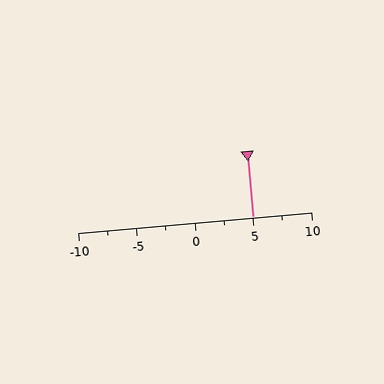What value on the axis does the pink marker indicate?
The marker indicates approximately 5.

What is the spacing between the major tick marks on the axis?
The major ticks are spaced 5 apart.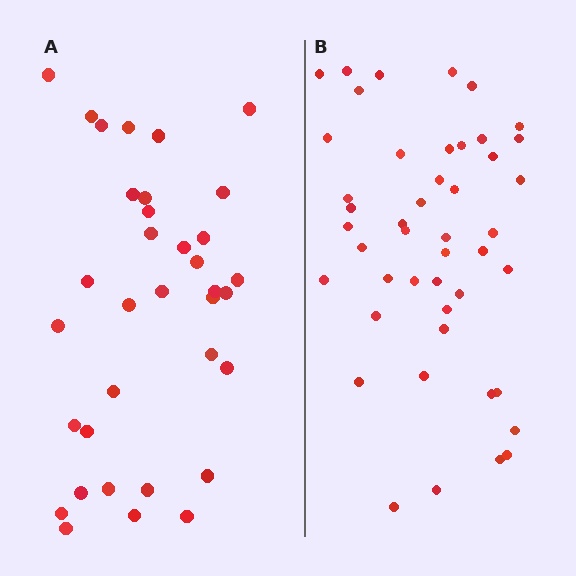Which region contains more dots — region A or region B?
Region B (the right region) has more dots.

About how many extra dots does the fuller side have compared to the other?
Region B has roughly 12 or so more dots than region A.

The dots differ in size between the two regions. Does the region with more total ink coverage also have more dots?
No. Region A has more total ink coverage because its dots are larger, but region B actually contains more individual dots. Total area can be misleading — the number of items is what matters here.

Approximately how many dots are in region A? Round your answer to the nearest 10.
About 40 dots. (The exact count is 35, which rounds to 40.)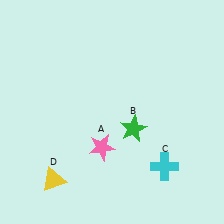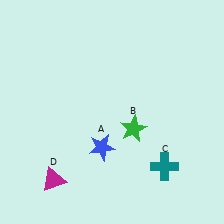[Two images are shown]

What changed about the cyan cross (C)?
In Image 1, C is cyan. In Image 2, it changed to teal.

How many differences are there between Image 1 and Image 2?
There are 3 differences between the two images.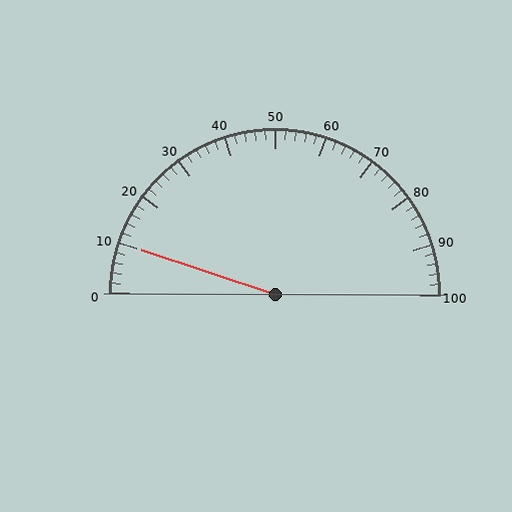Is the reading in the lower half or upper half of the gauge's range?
The reading is in the lower half of the range (0 to 100).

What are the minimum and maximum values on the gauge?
The gauge ranges from 0 to 100.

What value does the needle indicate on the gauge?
The needle indicates approximately 10.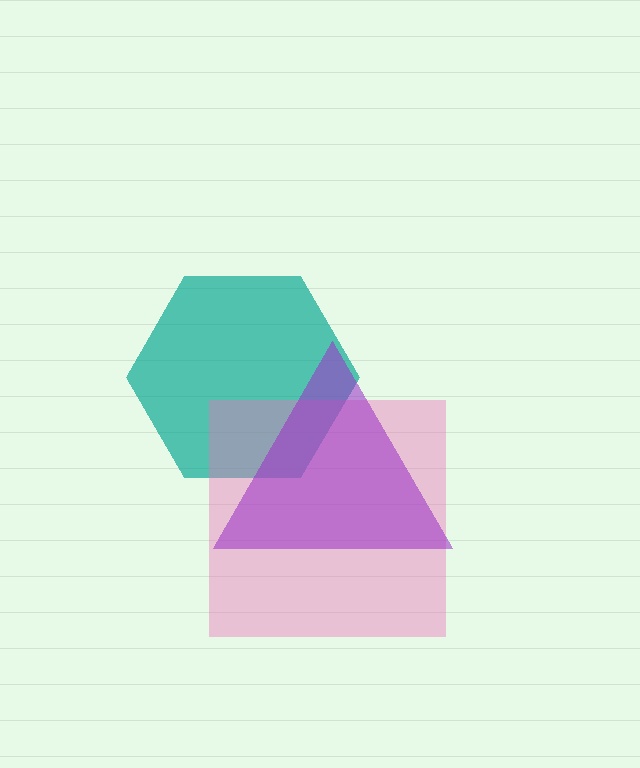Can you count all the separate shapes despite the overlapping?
Yes, there are 3 separate shapes.